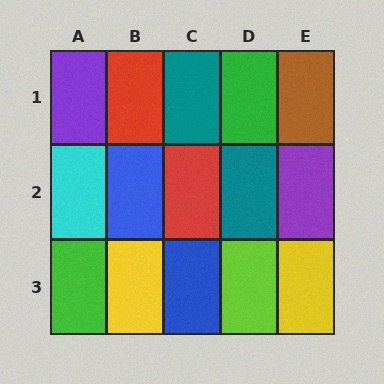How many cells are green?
2 cells are green.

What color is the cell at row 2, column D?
Teal.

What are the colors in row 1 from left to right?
Purple, red, teal, green, brown.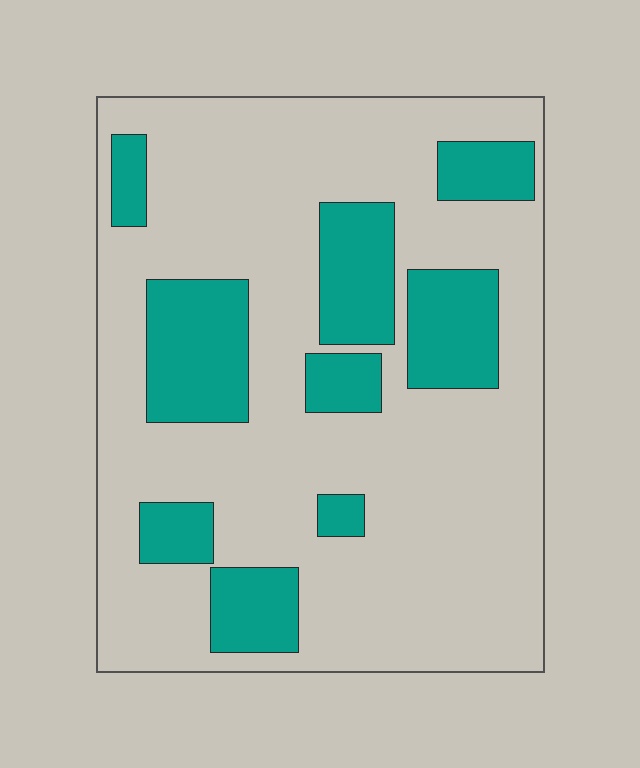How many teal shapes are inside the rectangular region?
9.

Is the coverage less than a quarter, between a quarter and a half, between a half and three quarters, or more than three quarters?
Between a quarter and a half.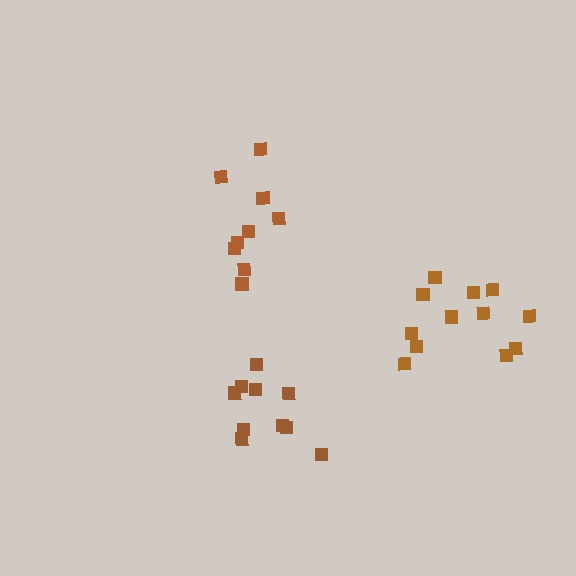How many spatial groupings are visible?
There are 3 spatial groupings.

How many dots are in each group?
Group 1: 9 dots, Group 2: 10 dots, Group 3: 12 dots (31 total).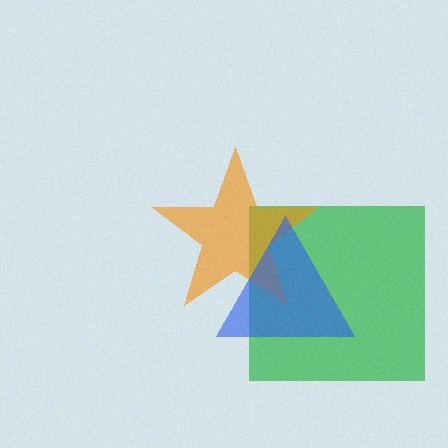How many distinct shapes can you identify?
There are 3 distinct shapes: a green square, an orange star, a blue triangle.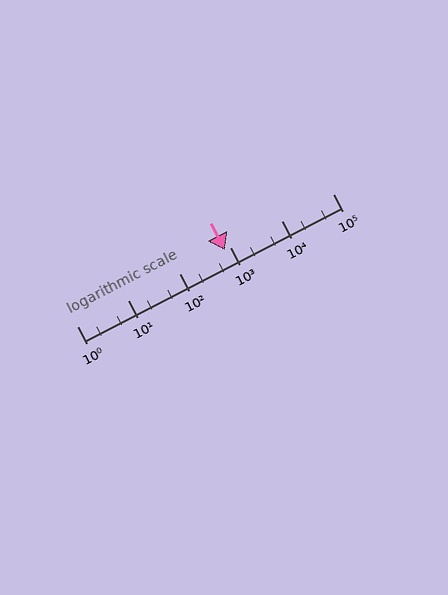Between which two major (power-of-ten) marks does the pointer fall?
The pointer is between 100 and 1000.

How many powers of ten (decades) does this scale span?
The scale spans 5 decades, from 1 to 100000.